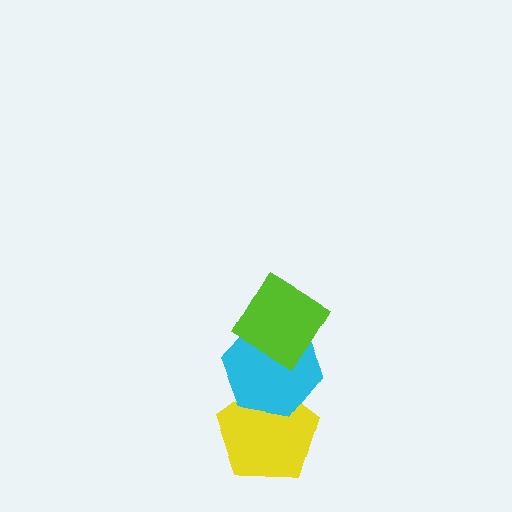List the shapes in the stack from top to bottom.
From top to bottom: the lime diamond, the cyan hexagon, the yellow pentagon.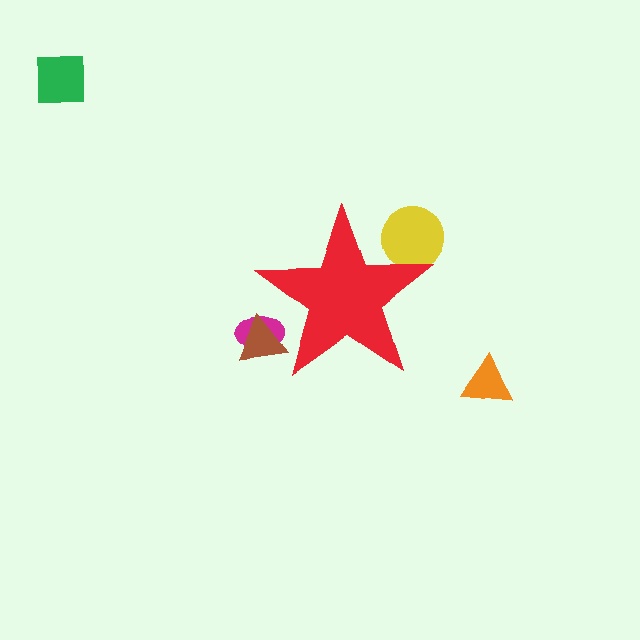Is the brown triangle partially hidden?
Yes, the brown triangle is partially hidden behind the red star.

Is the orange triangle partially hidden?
No, the orange triangle is fully visible.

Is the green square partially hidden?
No, the green square is fully visible.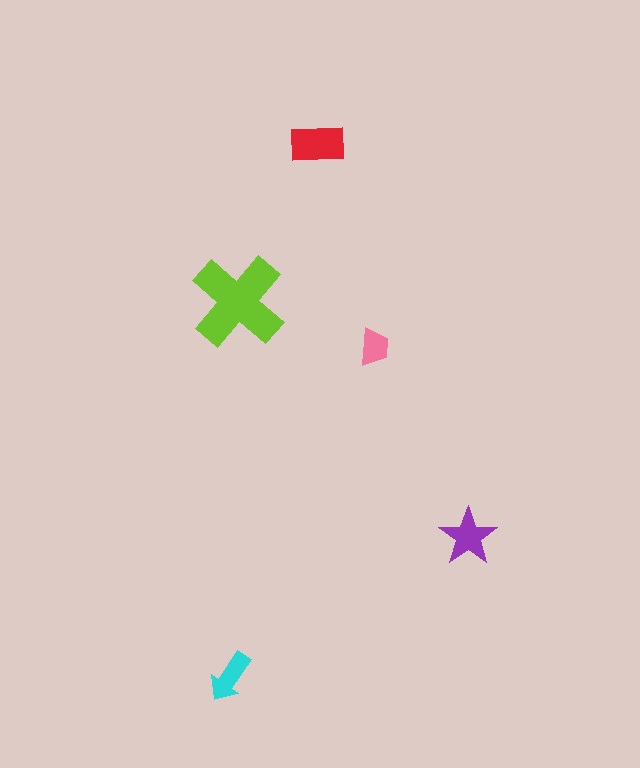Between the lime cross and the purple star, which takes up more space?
The lime cross.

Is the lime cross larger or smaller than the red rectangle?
Larger.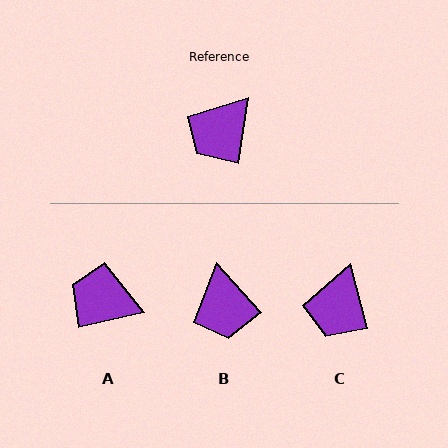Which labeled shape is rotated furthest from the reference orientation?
A, about 69 degrees away.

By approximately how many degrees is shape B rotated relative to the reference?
Approximately 52 degrees counter-clockwise.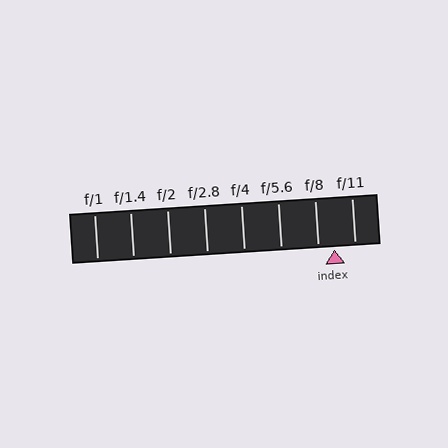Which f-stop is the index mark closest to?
The index mark is closest to f/8.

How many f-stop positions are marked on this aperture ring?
There are 8 f-stop positions marked.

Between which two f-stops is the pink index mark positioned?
The index mark is between f/8 and f/11.